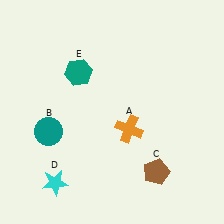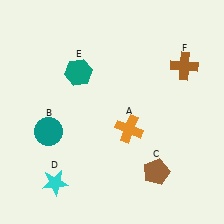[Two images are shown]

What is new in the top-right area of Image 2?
A brown cross (F) was added in the top-right area of Image 2.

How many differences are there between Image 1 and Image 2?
There is 1 difference between the two images.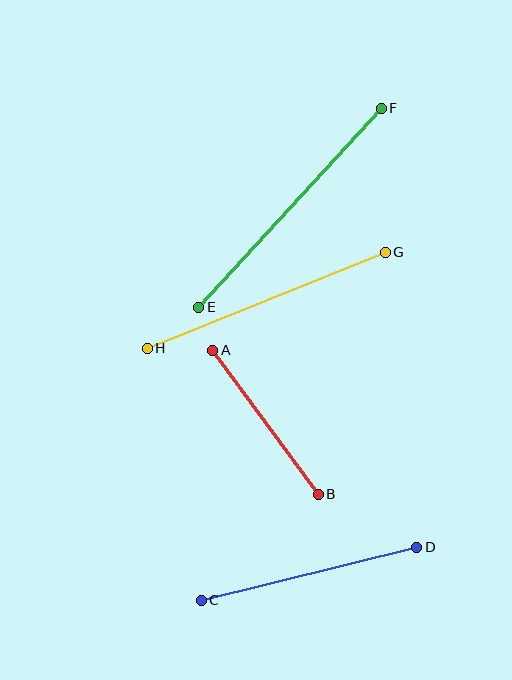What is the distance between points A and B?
The distance is approximately 179 pixels.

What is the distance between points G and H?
The distance is approximately 257 pixels.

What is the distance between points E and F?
The distance is approximately 270 pixels.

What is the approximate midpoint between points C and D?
The midpoint is at approximately (309, 574) pixels.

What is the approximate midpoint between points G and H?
The midpoint is at approximately (266, 300) pixels.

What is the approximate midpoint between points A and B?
The midpoint is at approximately (265, 422) pixels.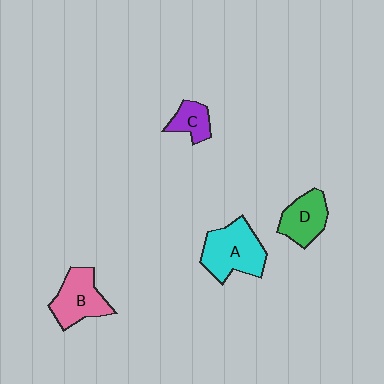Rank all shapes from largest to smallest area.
From largest to smallest: A (cyan), B (pink), D (green), C (purple).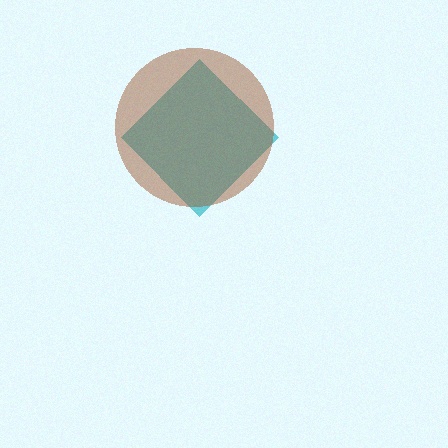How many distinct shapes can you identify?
There are 2 distinct shapes: a cyan diamond, a brown circle.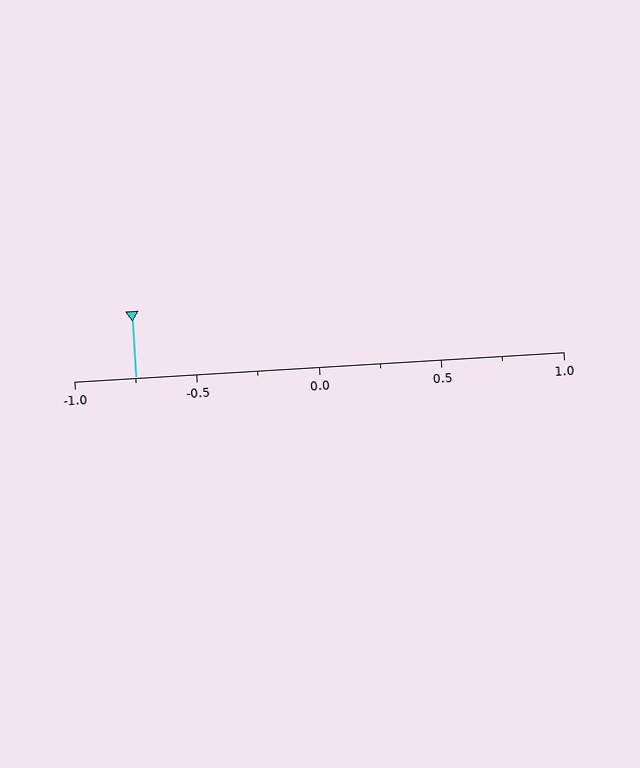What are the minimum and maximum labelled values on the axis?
The axis runs from -1.0 to 1.0.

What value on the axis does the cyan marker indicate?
The marker indicates approximately -0.75.